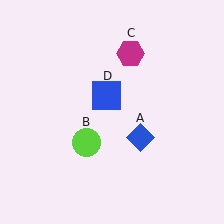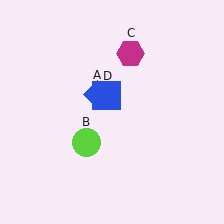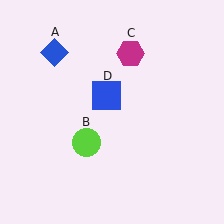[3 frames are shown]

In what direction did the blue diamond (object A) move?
The blue diamond (object A) moved up and to the left.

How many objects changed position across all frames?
1 object changed position: blue diamond (object A).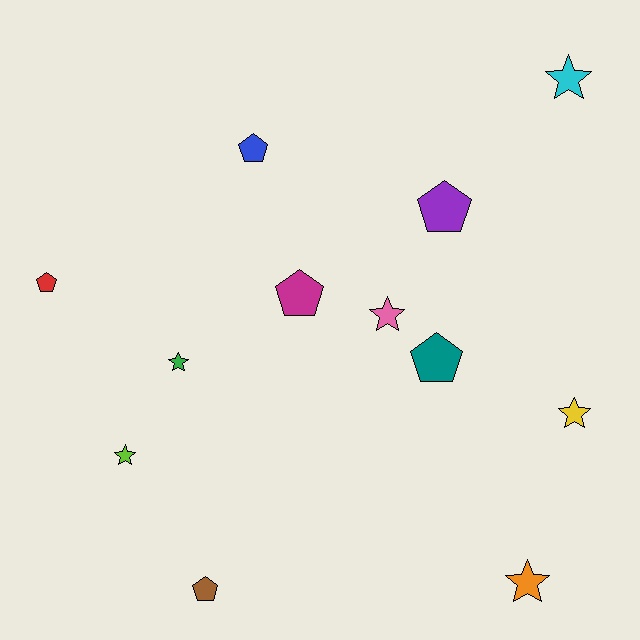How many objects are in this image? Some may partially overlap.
There are 12 objects.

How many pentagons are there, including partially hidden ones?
There are 6 pentagons.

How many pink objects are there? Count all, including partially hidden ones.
There is 1 pink object.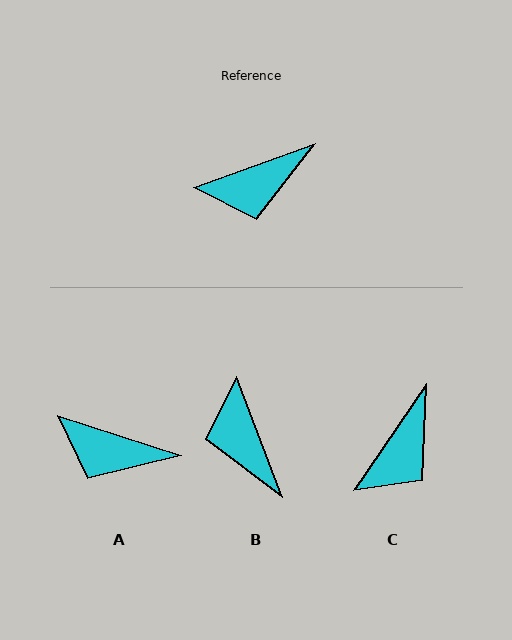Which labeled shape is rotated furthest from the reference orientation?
B, about 89 degrees away.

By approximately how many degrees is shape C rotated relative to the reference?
Approximately 36 degrees counter-clockwise.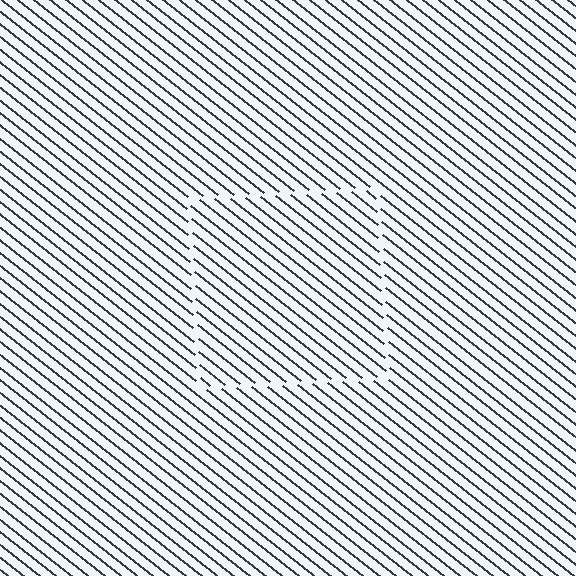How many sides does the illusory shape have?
4 sides — the line-ends trace a square.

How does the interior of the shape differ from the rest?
The interior of the shape contains the same grating, shifted by half a period — the contour is defined by the phase discontinuity where line-ends from the inner and outer gratings abut.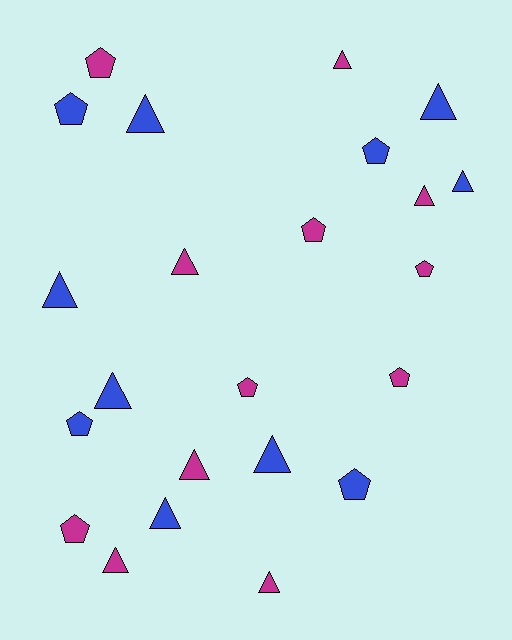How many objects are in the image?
There are 23 objects.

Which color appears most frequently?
Magenta, with 12 objects.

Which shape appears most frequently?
Triangle, with 13 objects.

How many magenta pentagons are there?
There are 6 magenta pentagons.